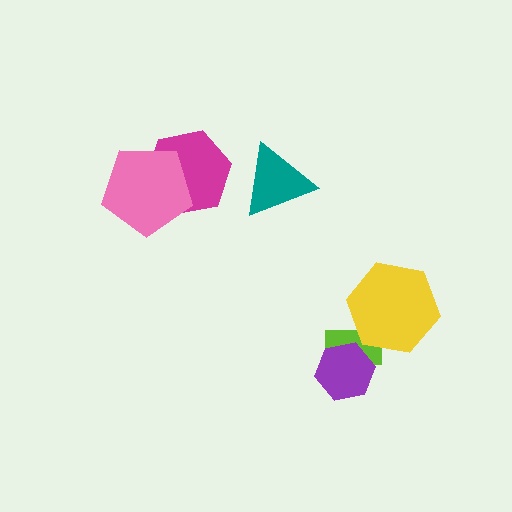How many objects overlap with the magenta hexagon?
1 object overlaps with the magenta hexagon.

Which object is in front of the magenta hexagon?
The pink pentagon is in front of the magenta hexagon.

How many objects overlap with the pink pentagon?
1 object overlaps with the pink pentagon.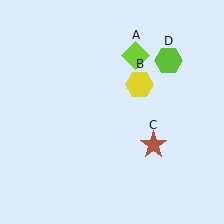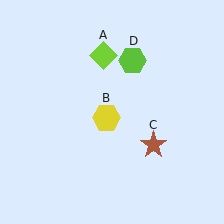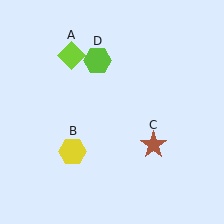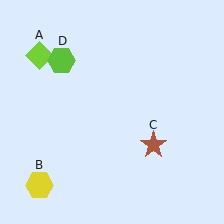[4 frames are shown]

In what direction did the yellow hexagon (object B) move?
The yellow hexagon (object B) moved down and to the left.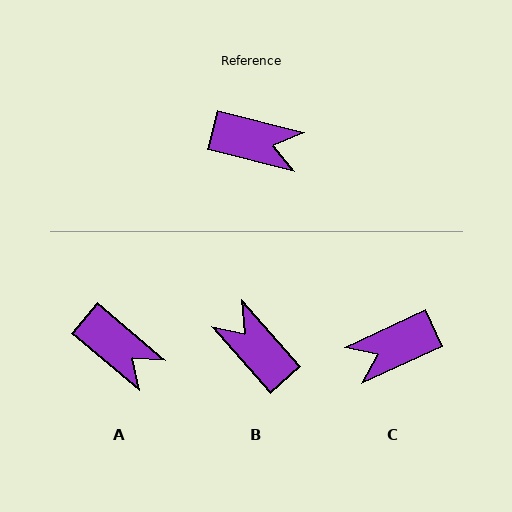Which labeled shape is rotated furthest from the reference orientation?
B, about 146 degrees away.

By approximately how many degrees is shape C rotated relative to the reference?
Approximately 141 degrees clockwise.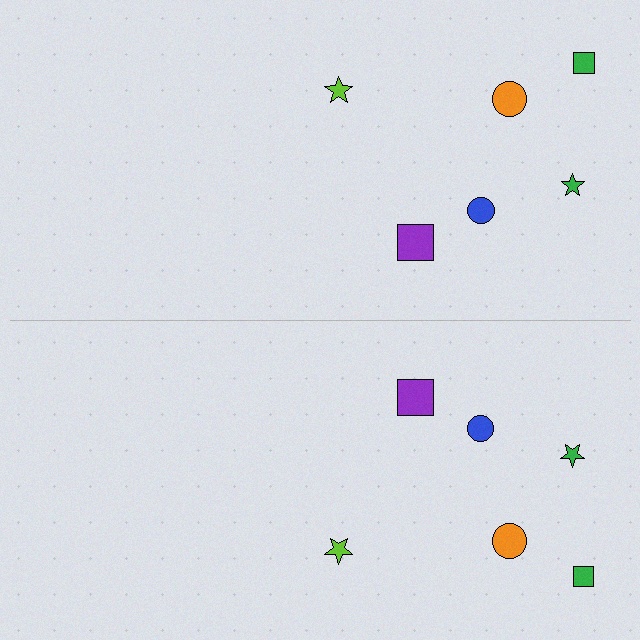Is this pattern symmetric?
Yes, this pattern has bilateral (reflection) symmetry.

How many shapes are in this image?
There are 12 shapes in this image.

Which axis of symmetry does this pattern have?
The pattern has a horizontal axis of symmetry running through the center of the image.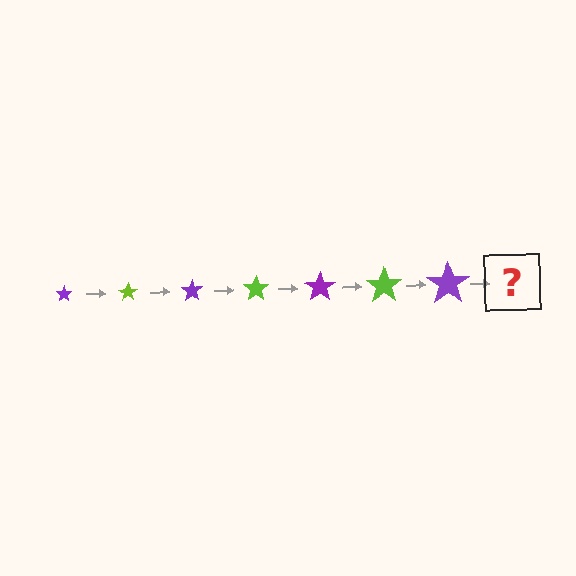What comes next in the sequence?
The next element should be a lime star, larger than the previous one.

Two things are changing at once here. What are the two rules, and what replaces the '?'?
The two rules are that the star grows larger each step and the color cycles through purple and lime. The '?' should be a lime star, larger than the previous one.